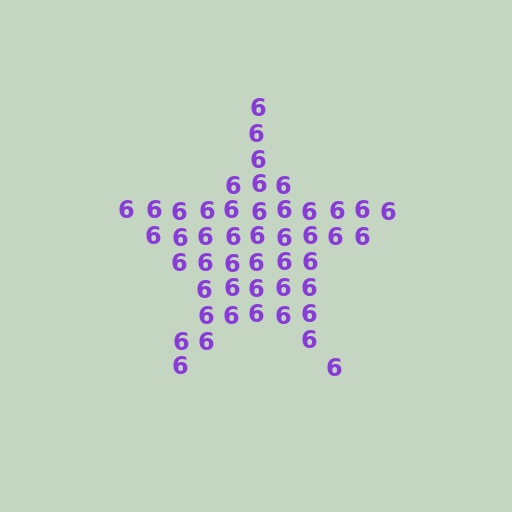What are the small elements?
The small elements are digit 6's.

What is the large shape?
The large shape is a star.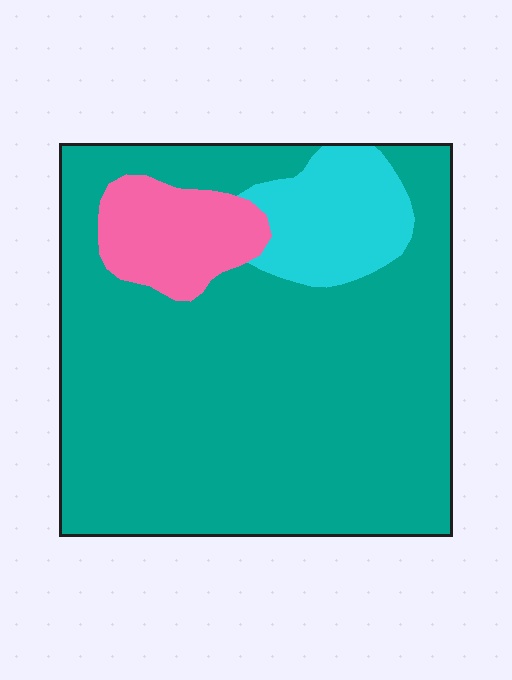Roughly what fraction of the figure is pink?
Pink covers 10% of the figure.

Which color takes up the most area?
Teal, at roughly 80%.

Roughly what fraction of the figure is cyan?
Cyan takes up about one tenth (1/10) of the figure.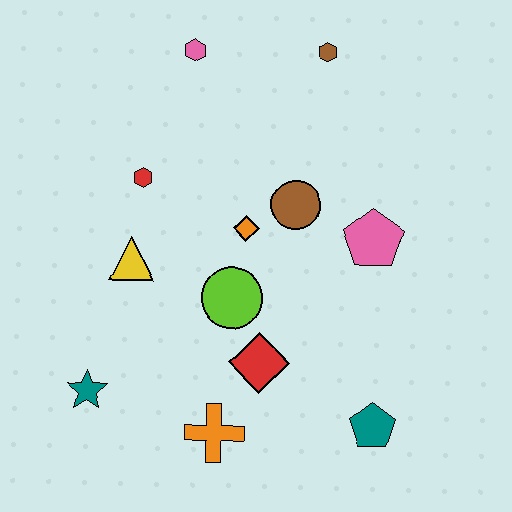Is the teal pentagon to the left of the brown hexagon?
No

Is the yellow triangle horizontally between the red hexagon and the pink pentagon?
No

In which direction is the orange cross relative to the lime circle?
The orange cross is below the lime circle.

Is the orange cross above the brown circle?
No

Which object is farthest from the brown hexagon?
The teal star is farthest from the brown hexagon.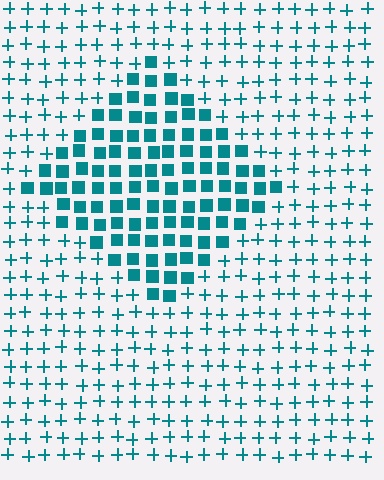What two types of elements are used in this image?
The image uses squares inside the diamond region and plus signs outside it.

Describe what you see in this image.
The image is filled with small teal elements arranged in a uniform grid. A diamond-shaped region contains squares, while the surrounding area contains plus signs. The boundary is defined purely by the change in element shape.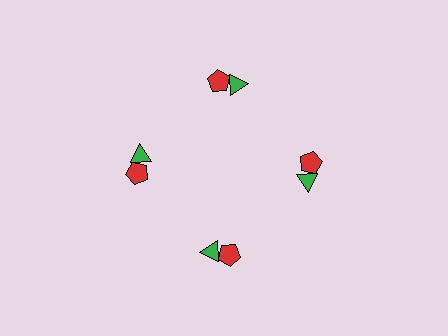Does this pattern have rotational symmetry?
Yes, this pattern has 4-fold rotational symmetry. It looks the same after rotating 90 degrees around the center.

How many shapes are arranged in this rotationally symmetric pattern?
There are 8 shapes, arranged in 4 groups of 2.